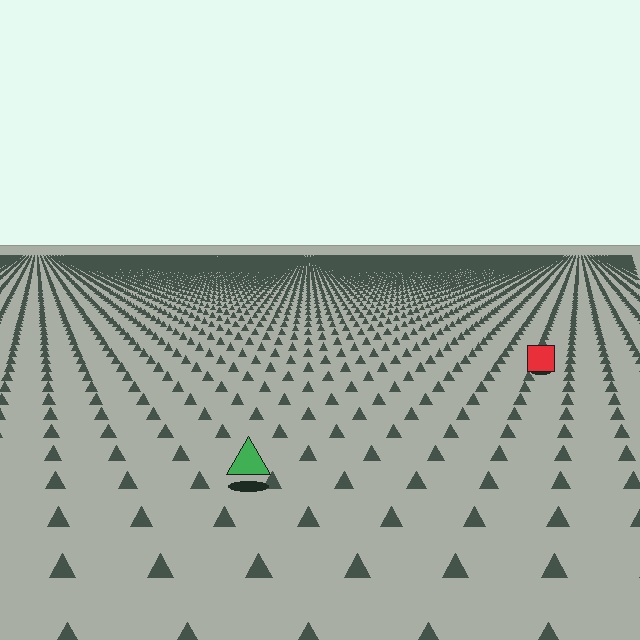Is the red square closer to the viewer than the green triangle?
No. The green triangle is closer — you can tell from the texture gradient: the ground texture is coarser near it.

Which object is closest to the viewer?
The green triangle is closest. The texture marks near it are larger and more spread out.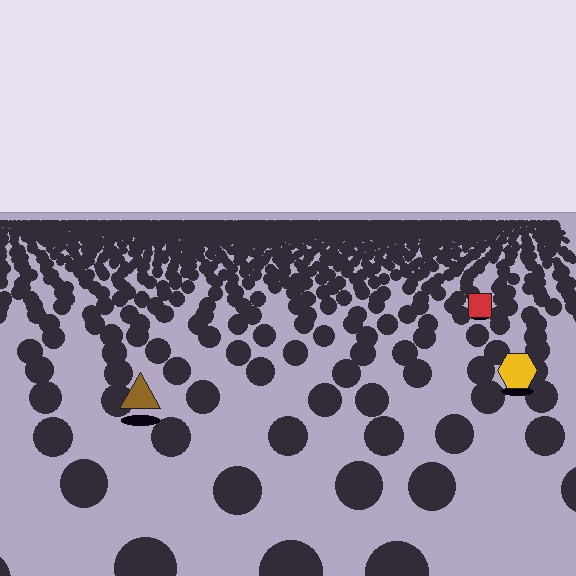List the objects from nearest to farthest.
From nearest to farthest: the brown triangle, the yellow hexagon, the red square.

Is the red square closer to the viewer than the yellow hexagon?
No. The yellow hexagon is closer — you can tell from the texture gradient: the ground texture is coarser near it.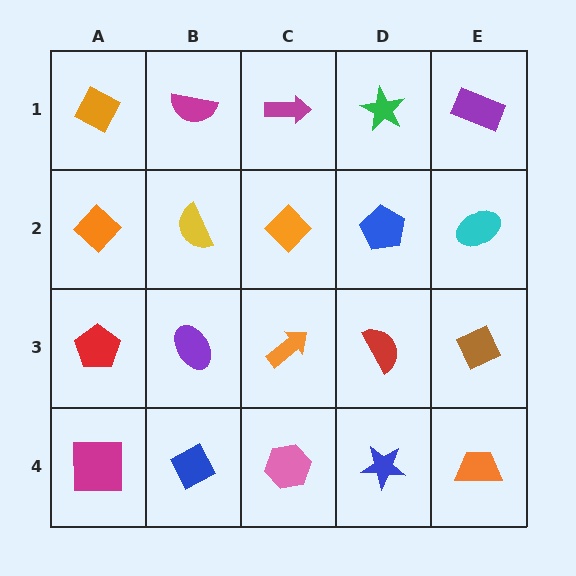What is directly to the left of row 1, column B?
An orange diamond.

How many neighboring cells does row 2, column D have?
4.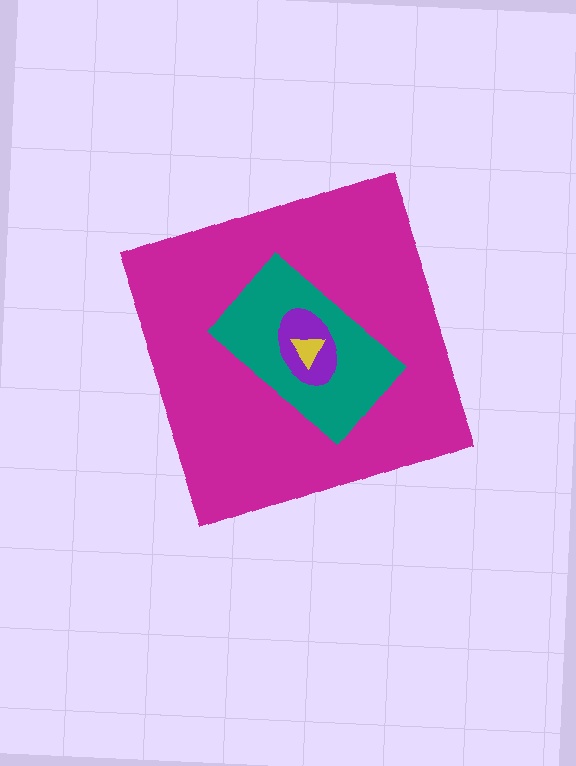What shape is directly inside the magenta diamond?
The teal rectangle.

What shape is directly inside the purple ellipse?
The yellow triangle.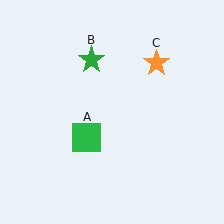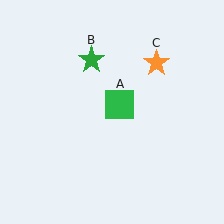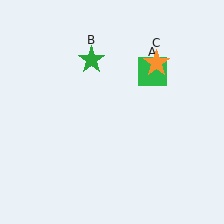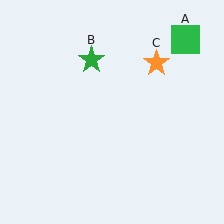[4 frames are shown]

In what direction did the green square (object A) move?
The green square (object A) moved up and to the right.